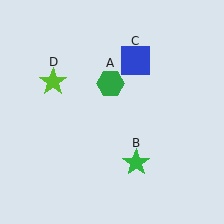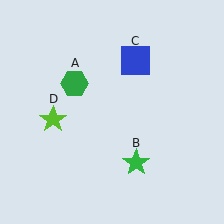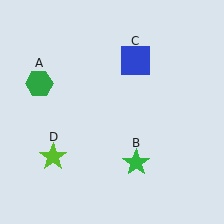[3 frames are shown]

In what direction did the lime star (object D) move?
The lime star (object D) moved down.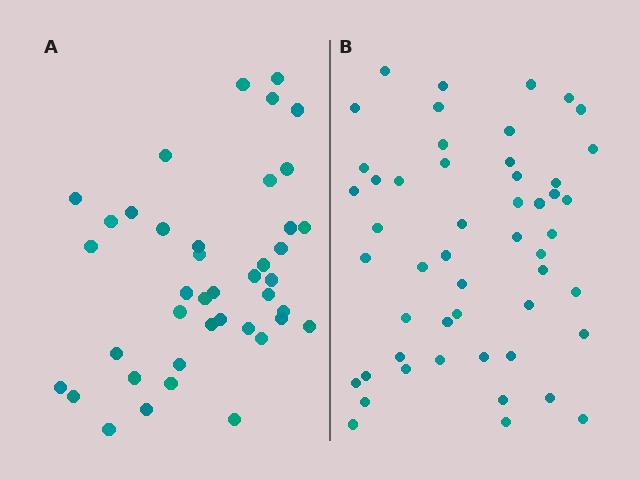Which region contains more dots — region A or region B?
Region B (the right region) has more dots.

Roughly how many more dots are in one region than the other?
Region B has roughly 10 or so more dots than region A.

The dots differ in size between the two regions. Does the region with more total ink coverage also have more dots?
No. Region A has more total ink coverage because its dots are larger, but region B actually contains more individual dots. Total area can be misleading — the number of items is what matters here.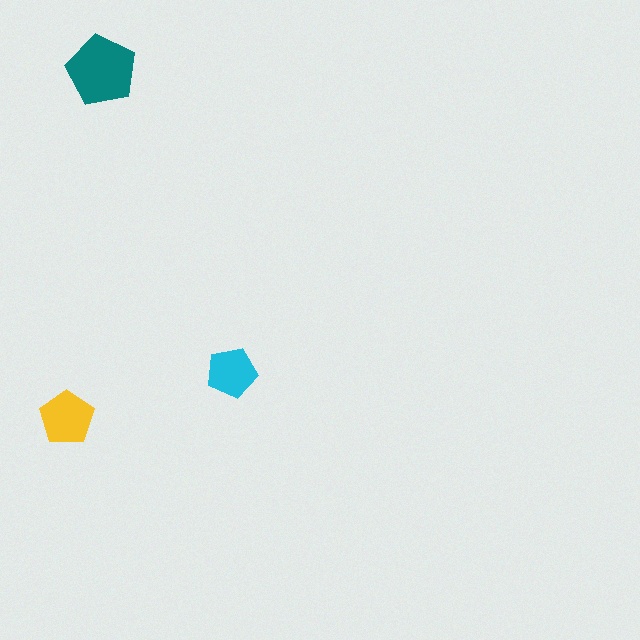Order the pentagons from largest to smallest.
the teal one, the yellow one, the cyan one.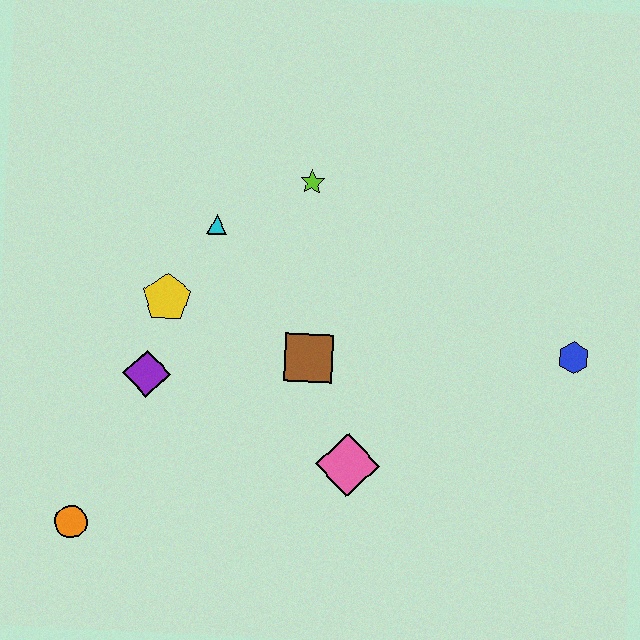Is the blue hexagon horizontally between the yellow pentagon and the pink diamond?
No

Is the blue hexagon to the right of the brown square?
Yes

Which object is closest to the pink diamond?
The brown square is closest to the pink diamond.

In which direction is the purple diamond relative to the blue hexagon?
The purple diamond is to the left of the blue hexagon.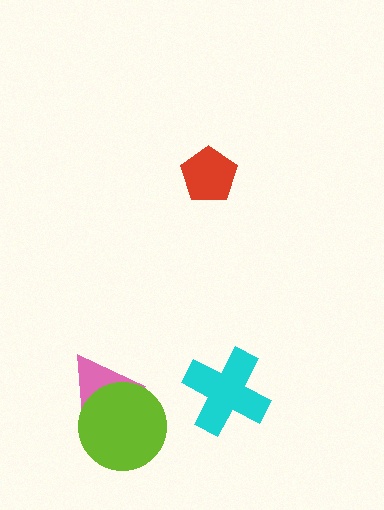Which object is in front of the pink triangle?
The lime circle is in front of the pink triangle.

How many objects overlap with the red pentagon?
0 objects overlap with the red pentagon.